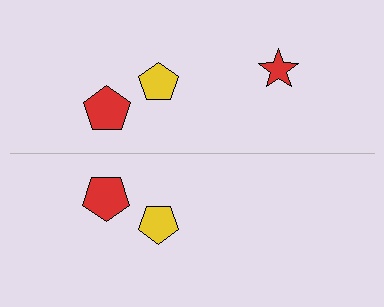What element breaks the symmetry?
A red star is missing from the bottom side.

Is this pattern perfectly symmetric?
No, the pattern is not perfectly symmetric. A red star is missing from the bottom side.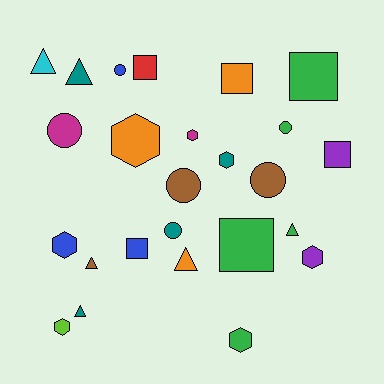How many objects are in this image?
There are 25 objects.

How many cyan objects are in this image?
There is 1 cyan object.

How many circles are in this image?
There are 6 circles.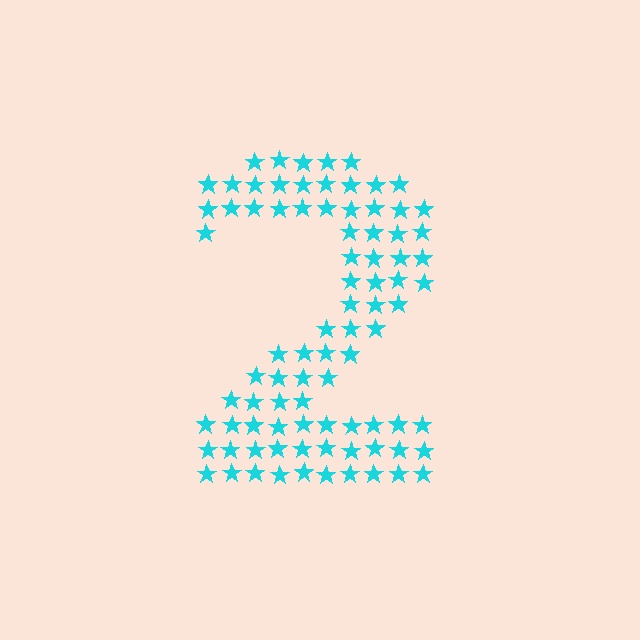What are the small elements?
The small elements are stars.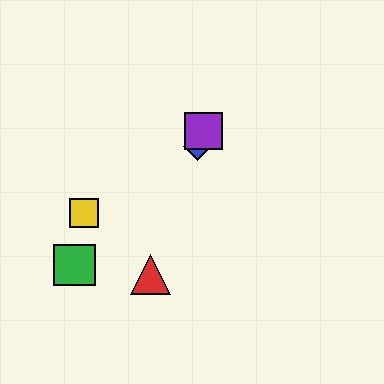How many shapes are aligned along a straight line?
3 shapes (the red triangle, the blue diamond, the purple square) are aligned along a straight line.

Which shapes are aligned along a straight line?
The red triangle, the blue diamond, the purple square are aligned along a straight line.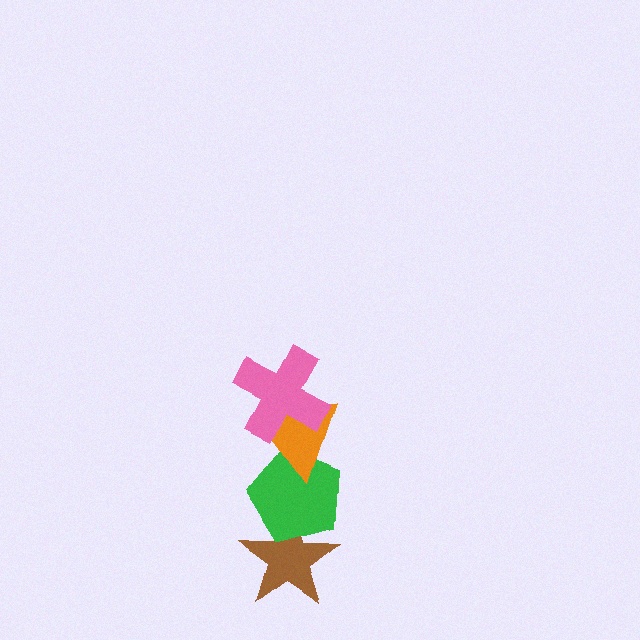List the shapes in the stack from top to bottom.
From top to bottom: the pink cross, the orange triangle, the green pentagon, the brown star.